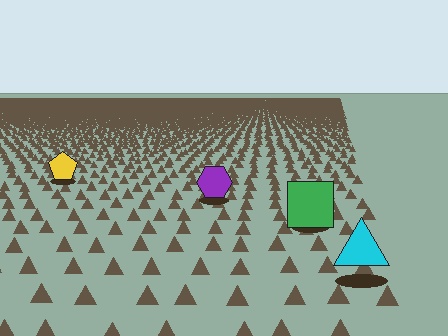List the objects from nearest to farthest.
From nearest to farthest: the cyan triangle, the green square, the purple hexagon, the yellow pentagon.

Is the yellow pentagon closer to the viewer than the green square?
No. The green square is closer — you can tell from the texture gradient: the ground texture is coarser near it.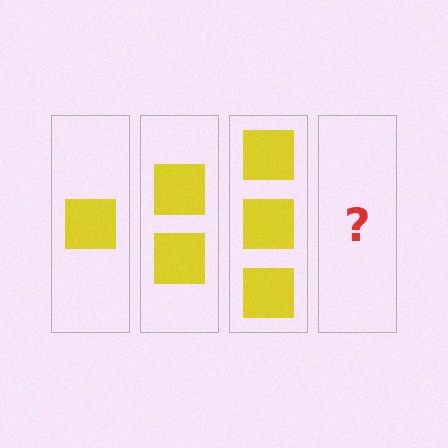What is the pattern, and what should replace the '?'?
The pattern is that each step adds one more square. The '?' should be 4 squares.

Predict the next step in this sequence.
The next step is 4 squares.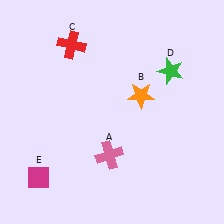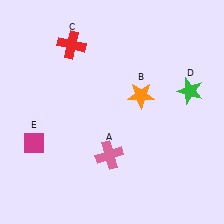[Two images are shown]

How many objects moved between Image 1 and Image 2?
2 objects moved between the two images.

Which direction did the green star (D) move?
The green star (D) moved down.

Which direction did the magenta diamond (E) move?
The magenta diamond (E) moved up.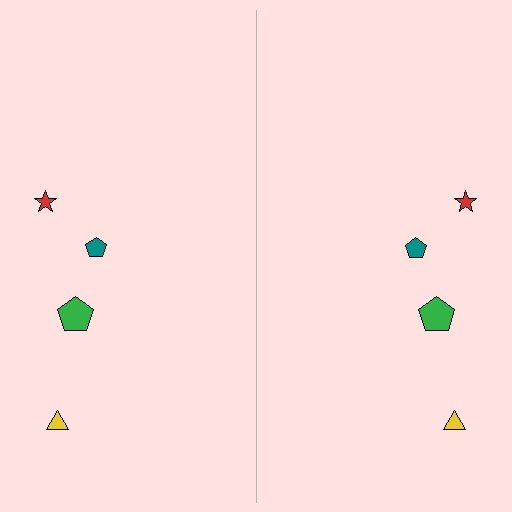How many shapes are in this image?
There are 8 shapes in this image.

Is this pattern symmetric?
Yes, this pattern has bilateral (reflection) symmetry.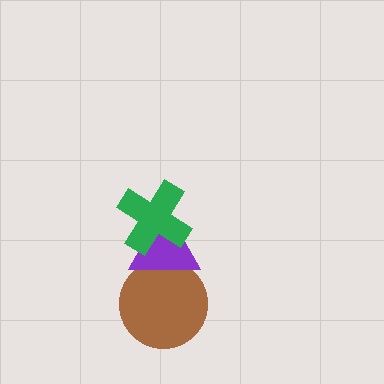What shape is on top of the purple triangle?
The green cross is on top of the purple triangle.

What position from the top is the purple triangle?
The purple triangle is 2nd from the top.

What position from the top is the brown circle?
The brown circle is 3rd from the top.